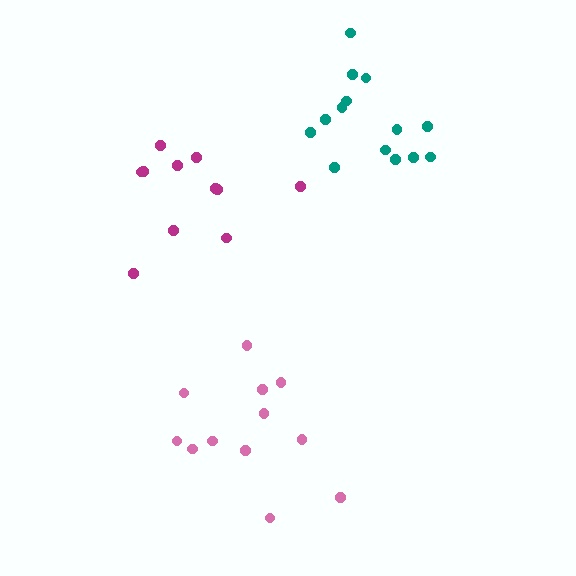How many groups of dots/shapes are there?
There are 3 groups.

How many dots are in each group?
Group 1: 11 dots, Group 2: 12 dots, Group 3: 14 dots (37 total).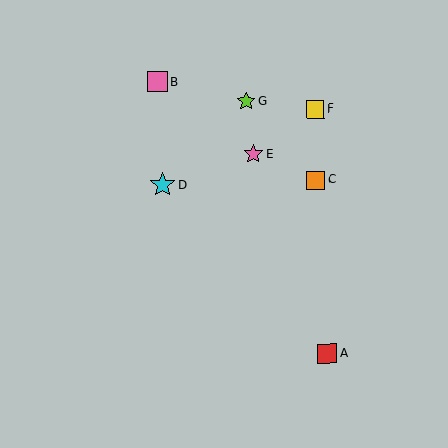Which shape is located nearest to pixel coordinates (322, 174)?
The orange square (labeled C) at (315, 180) is nearest to that location.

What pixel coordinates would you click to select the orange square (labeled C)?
Click at (315, 180) to select the orange square C.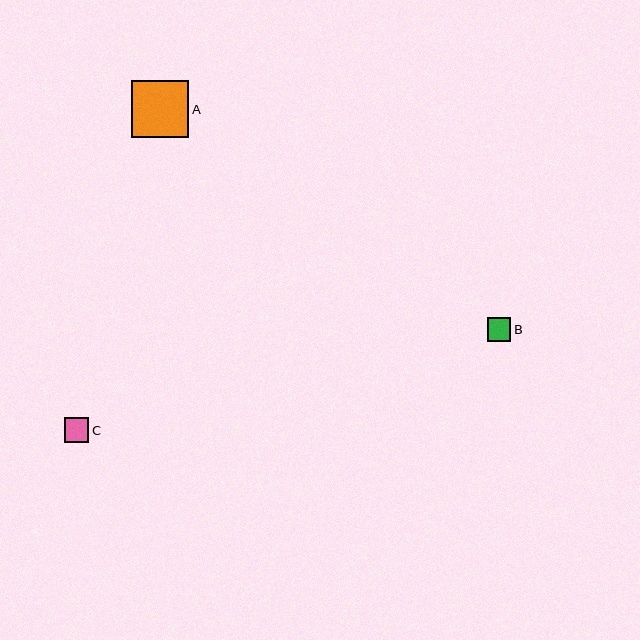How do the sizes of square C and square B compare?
Square C and square B are approximately the same size.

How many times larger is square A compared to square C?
Square A is approximately 2.3 times the size of square C.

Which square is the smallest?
Square B is the smallest with a size of approximately 24 pixels.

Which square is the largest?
Square A is the largest with a size of approximately 57 pixels.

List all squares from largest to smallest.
From largest to smallest: A, C, B.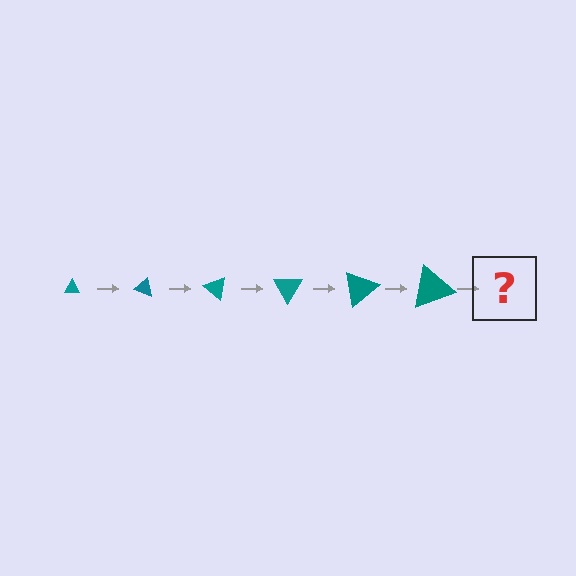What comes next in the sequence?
The next element should be a triangle, larger than the previous one and rotated 120 degrees from the start.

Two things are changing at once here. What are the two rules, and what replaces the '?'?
The two rules are that the triangle grows larger each step and it rotates 20 degrees each step. The '?' should be a triangle, larger than the previous one and rotated 120 degrees from the start.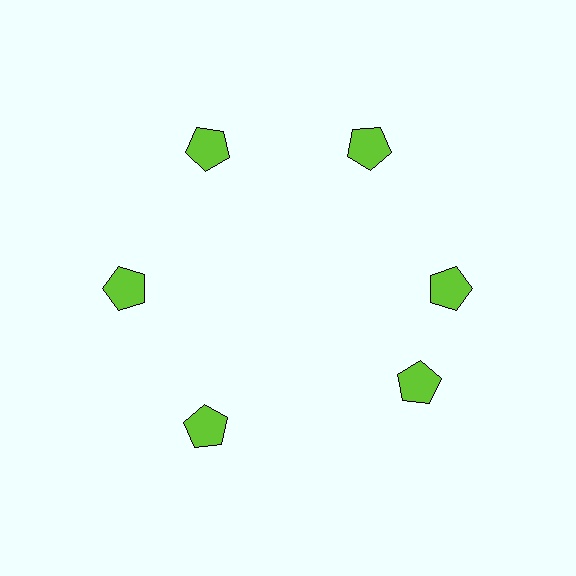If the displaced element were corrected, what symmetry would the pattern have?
It would have 6-fold rotational symmetry — the pattern would map onto itself every 60 degrees.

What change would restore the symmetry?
The symmetry would be restored by rotating it back into even spacing with its neighbors so that all 6 pentagons sit at equal angles and equal distance from the center.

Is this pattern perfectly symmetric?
No. The 6 lime pentagons are arranged in a ring, but one element near the 5 o'clock position is rotated out of alignment along the ring, breaking the 6-fold rotational symmetry.